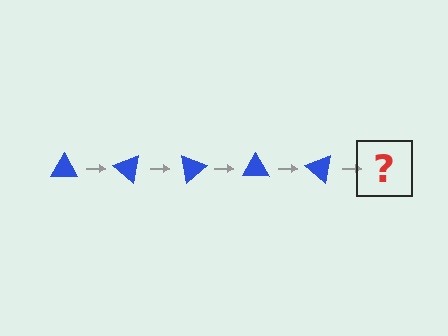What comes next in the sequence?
The next element should be a blue triangle rotated 200 degrees.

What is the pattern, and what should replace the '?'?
The pattern is that the triangle rotates 40 degrees each step. The '?' should be a blue triangle rotated 200 degrees.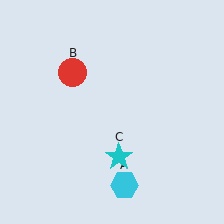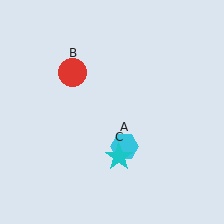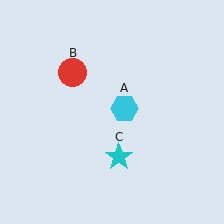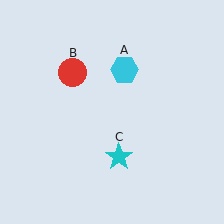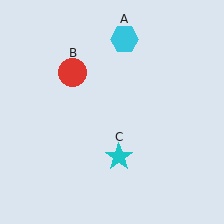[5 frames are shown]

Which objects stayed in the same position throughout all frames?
Red circle (object B) and cyan star (object C) remained stationary.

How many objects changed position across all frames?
1 object changed position: cyan hexagon (object A).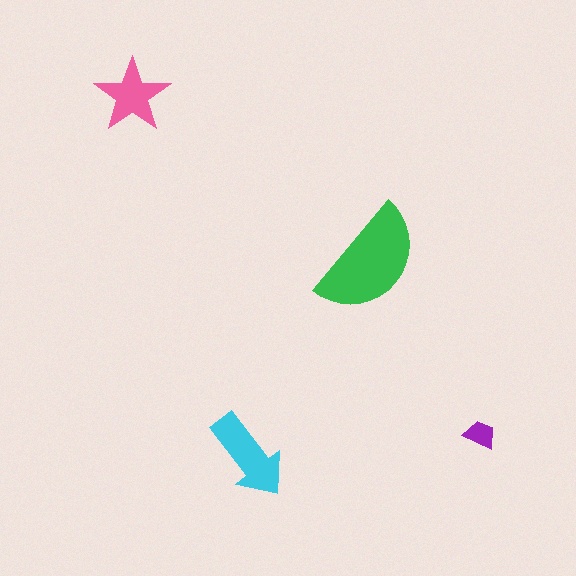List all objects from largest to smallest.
The green semicircle, the cyan arrow, the pink star, the purple trapezoid.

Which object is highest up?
The pink star is topmost.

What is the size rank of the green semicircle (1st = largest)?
1st.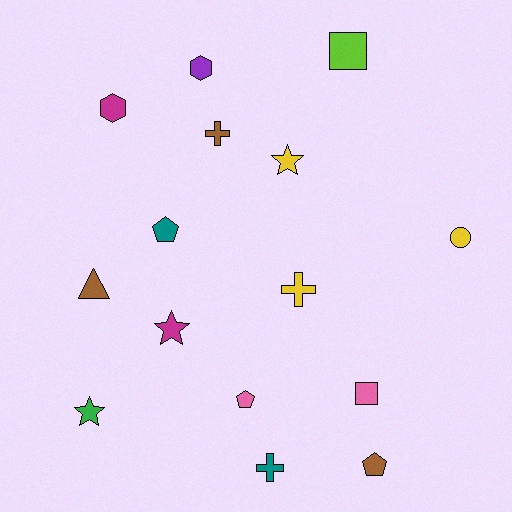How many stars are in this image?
There are 3 stars.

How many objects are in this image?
There are 15 objects.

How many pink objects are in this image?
There are 2 pink objects.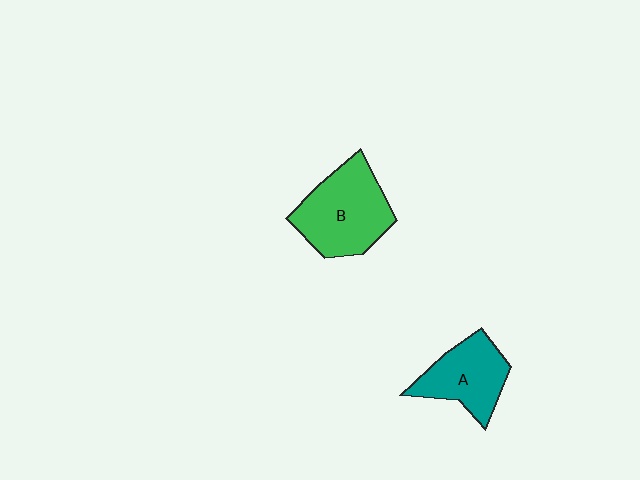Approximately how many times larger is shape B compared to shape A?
Approximately 1.3 times.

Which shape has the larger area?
Shape B (green).